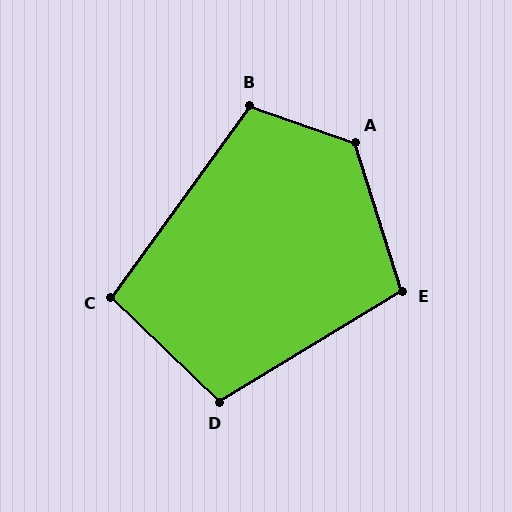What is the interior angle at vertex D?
Approximately 105 degrees (obtuse).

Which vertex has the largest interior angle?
A, at approximately 127 degrees.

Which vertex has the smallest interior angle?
C, at approximately 98 degrees.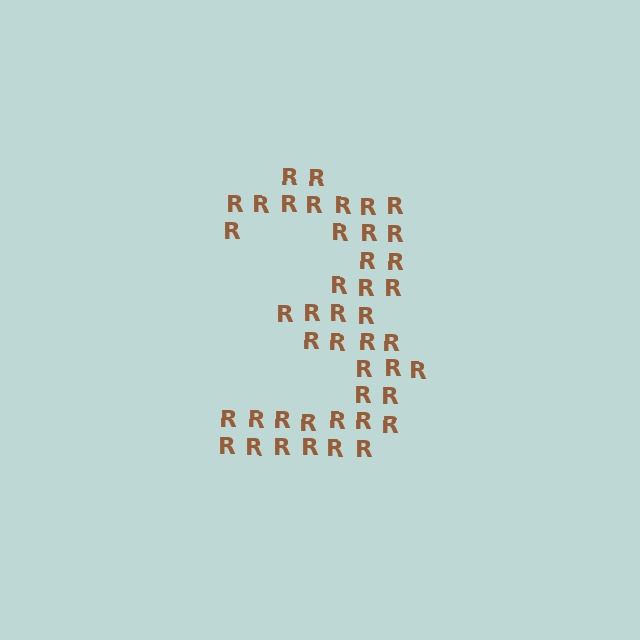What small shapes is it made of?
It is made of small letter R's.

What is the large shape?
The large shape is the digit 3.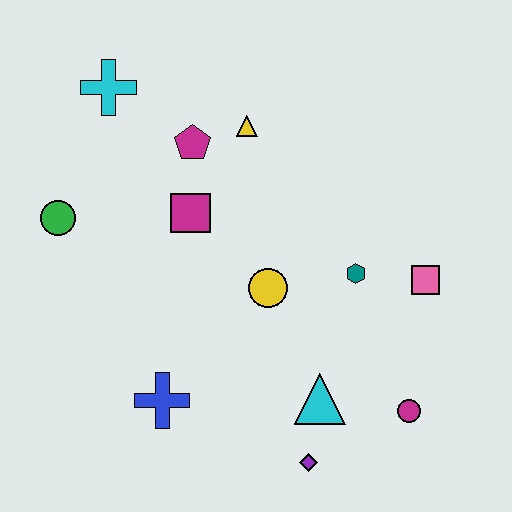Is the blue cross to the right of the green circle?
Yes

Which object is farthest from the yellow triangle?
The purple diamond is farthest from the yellow triangle.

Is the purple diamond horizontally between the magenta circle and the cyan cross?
Yes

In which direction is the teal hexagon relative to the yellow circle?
The teal hexagon is to the right of the yellow circle.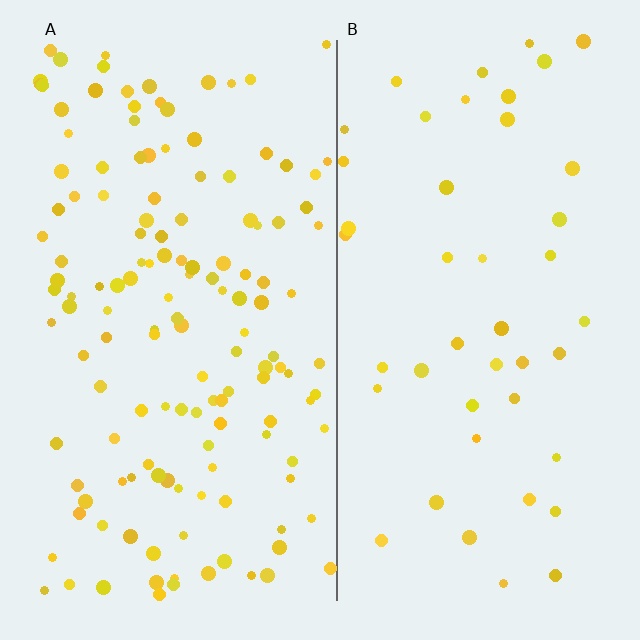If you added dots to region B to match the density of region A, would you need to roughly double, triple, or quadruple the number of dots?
Approximately triple.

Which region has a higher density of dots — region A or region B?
A (the left).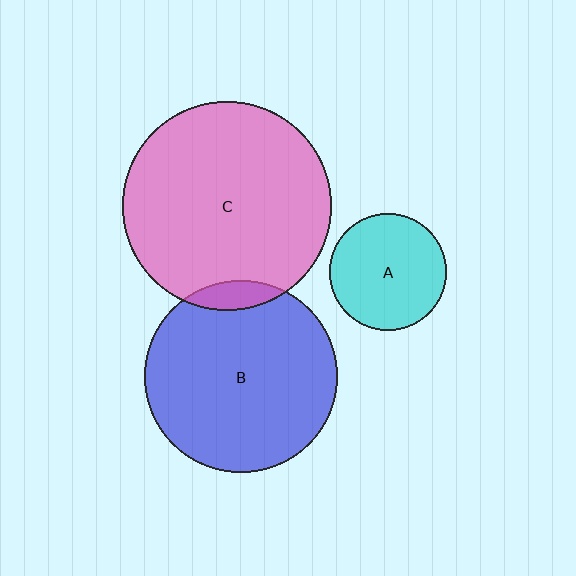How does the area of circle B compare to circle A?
Approximately 2.8 times.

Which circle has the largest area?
Circle C (pink).